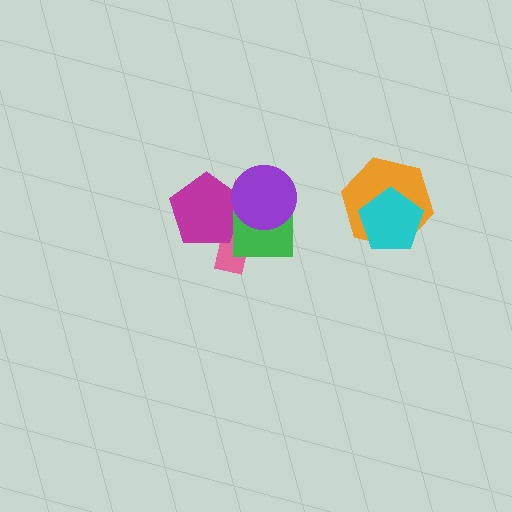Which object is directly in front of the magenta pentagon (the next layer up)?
The green square is directly in front of the magenta pentagon.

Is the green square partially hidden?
Yes, it is partially covered by another shape.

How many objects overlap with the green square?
3 objects overlap with the green square.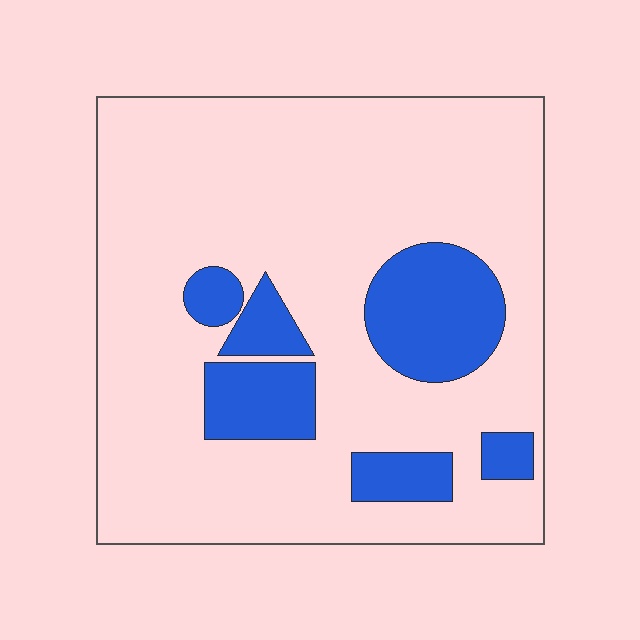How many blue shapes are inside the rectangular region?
6.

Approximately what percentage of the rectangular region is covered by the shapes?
Approximately 20%.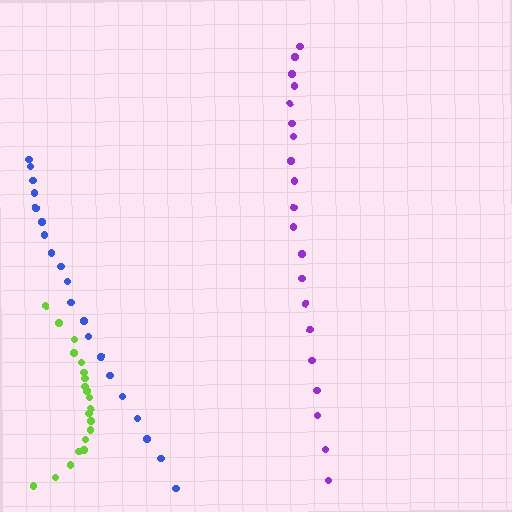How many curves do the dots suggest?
There are 3 distinct paths.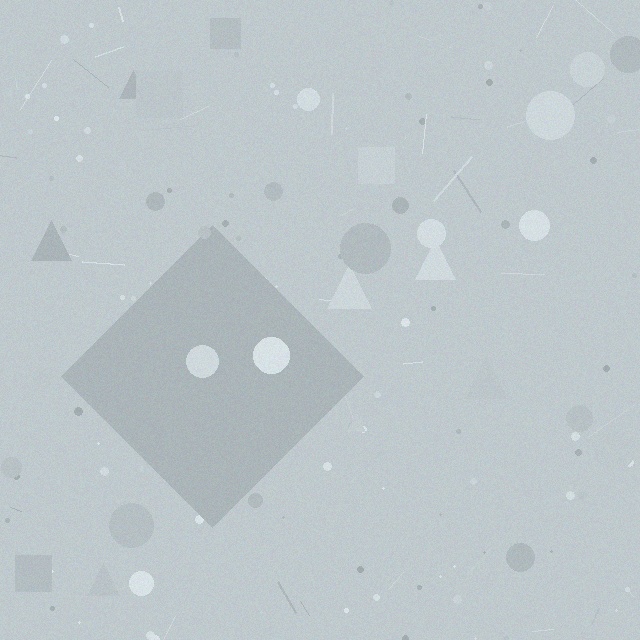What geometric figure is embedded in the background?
A diamond is embedded in the background.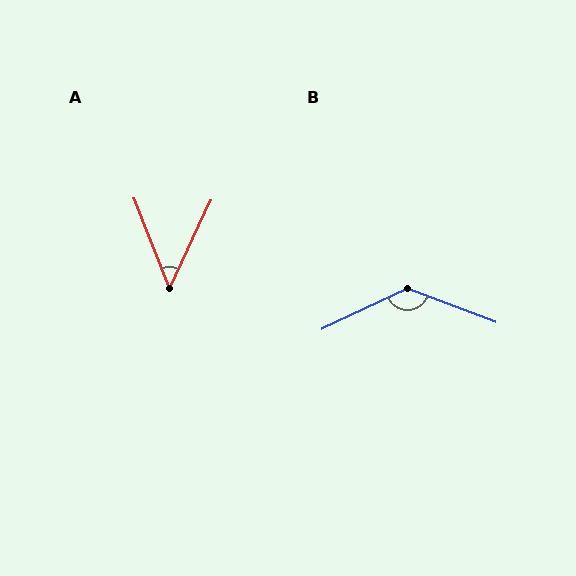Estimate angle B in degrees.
Approximately 134 degrees.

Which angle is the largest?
B, at approximately 134 degrees.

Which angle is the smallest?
A, at approximately 46 degrees.